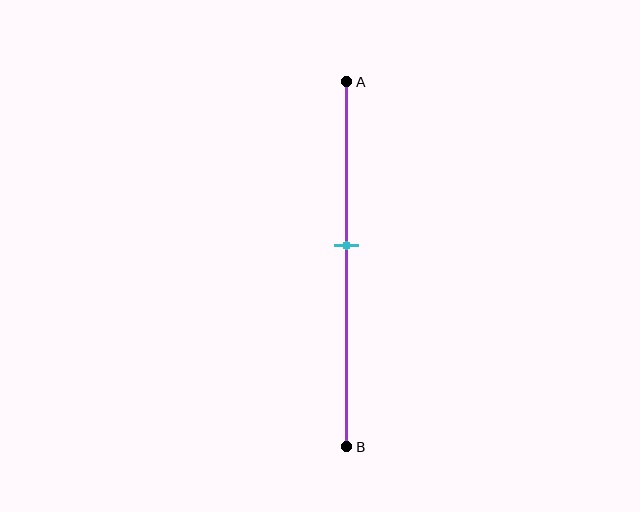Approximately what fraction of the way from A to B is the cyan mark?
The cyan mark is approximately 45% of the way from A to B.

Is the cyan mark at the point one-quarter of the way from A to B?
No, the mark is at about 45% from A, not at the 25% one-quarter point.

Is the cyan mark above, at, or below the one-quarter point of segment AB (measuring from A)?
The cyan mark is below the one-quarter point of segment AB.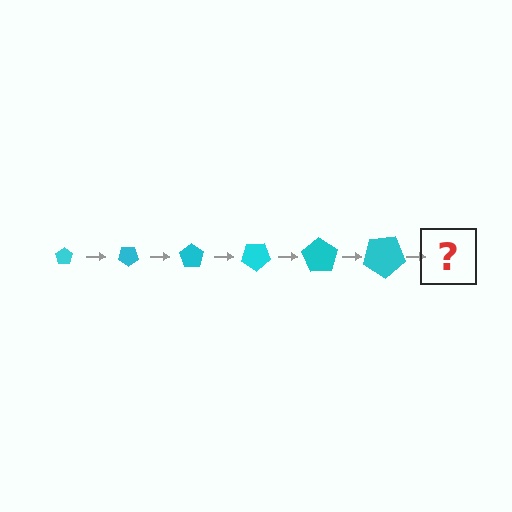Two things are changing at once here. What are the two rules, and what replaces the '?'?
The two rules are that the pentagon grows larger each step and it rotates 35 degrees each step. The '?' should be a pentagon, larger than the previous one and rotated 210 degrees from the start.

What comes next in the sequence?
The next element should be a pentagon, larger than the previous one and rotated 210 degrees from the start.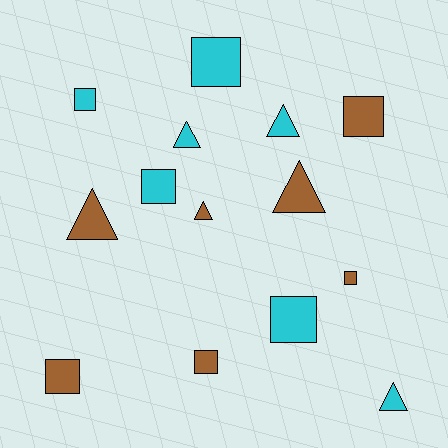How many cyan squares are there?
There are 4 cyan squares.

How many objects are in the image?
There are 14 objects.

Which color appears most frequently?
Brown, with 7 objects.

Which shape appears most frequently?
Square, with 8 objects.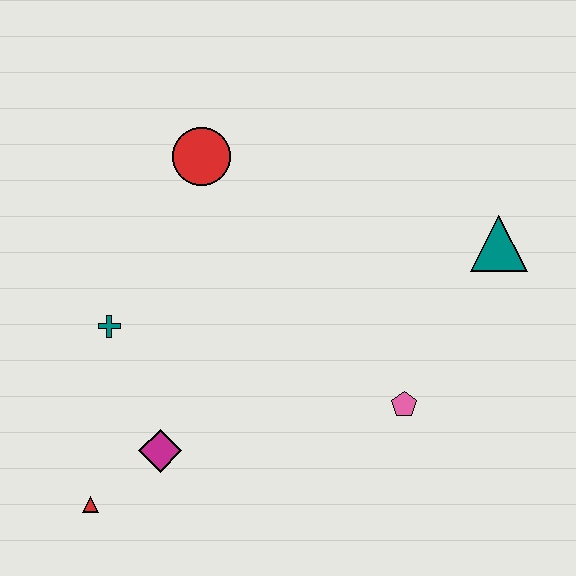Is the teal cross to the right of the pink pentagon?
No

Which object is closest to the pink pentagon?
The teal triangle is closest to the pink pentagon.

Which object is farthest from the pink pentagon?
The red triangle is farthest from the pink pentagon.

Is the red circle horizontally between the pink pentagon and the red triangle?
Yes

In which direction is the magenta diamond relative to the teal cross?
The magenta diamond is below the teal cross.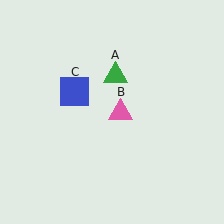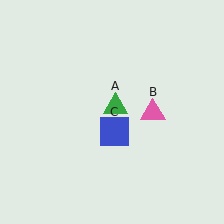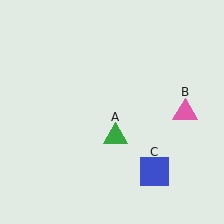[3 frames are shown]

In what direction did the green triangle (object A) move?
The green triangle (object A) moved down.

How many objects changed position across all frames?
3 objects changed position: green triangle (object A), pink triangle (object B), blue square (object C).